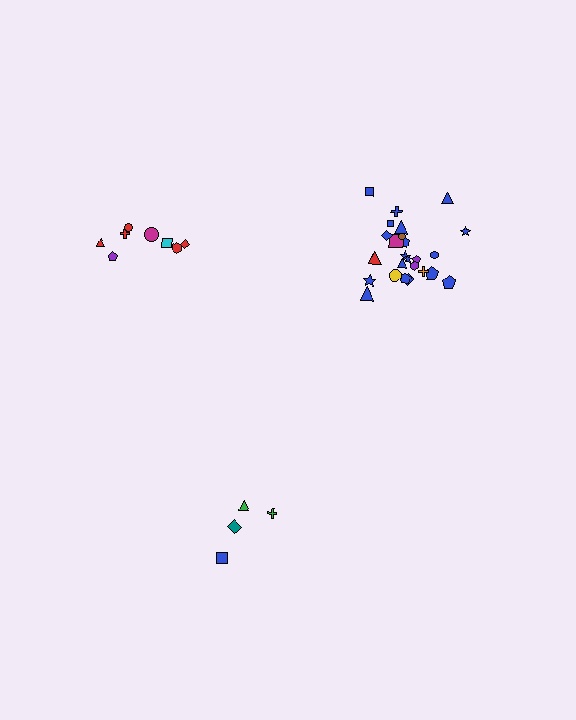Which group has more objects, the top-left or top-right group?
The top-right group.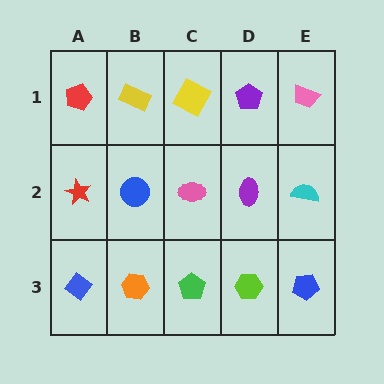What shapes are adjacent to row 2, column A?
A red pentagon (row 1, column A), a blue diamond (row 3, column A), a blue circle (row 2, column B).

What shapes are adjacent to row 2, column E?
A pink trapezoid (row 1, column E), a blue pentagon (row 3, column E), a purple ellipse (row 2, column D).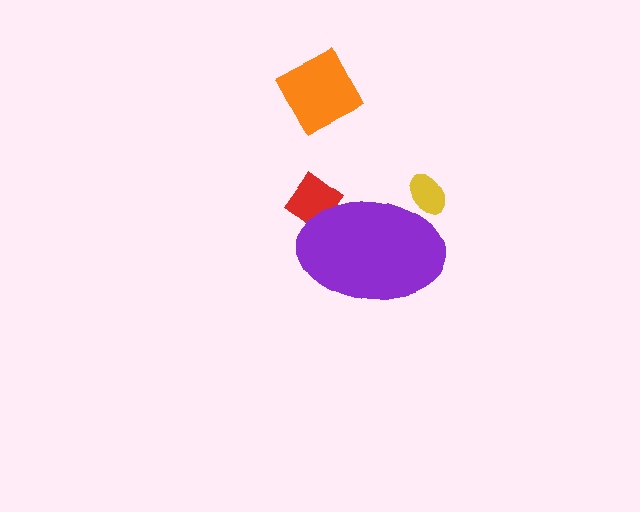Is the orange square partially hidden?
No, the orange square is fully visible.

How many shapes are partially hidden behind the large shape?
2 shapes are partially hidden.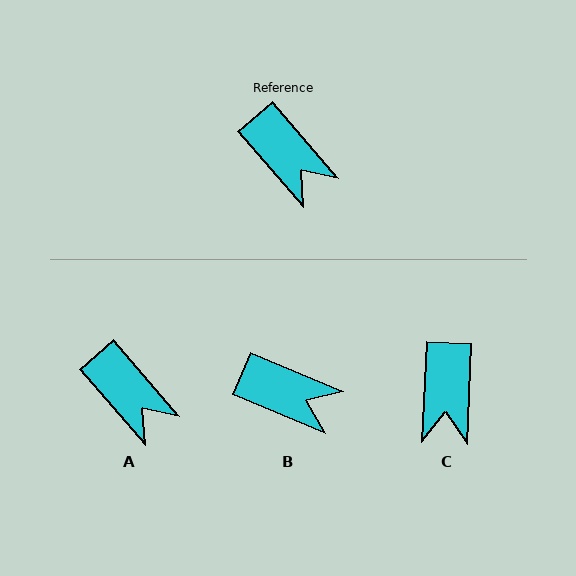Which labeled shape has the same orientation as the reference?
A.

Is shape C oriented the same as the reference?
No, it is off by about 43 degrees.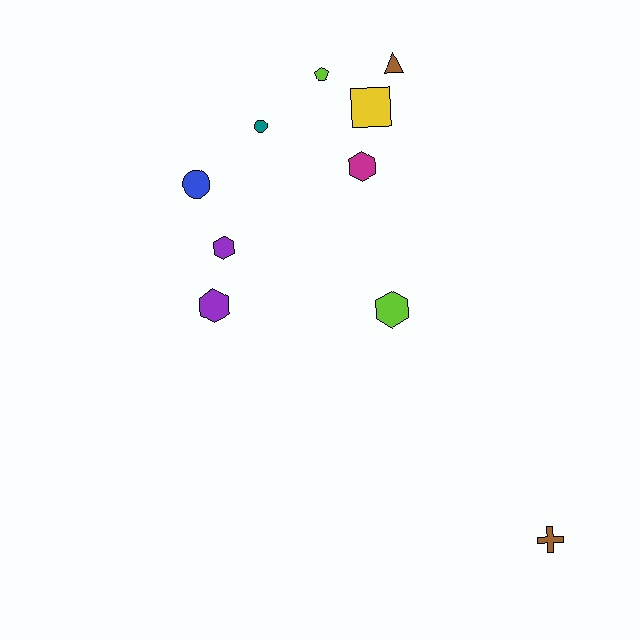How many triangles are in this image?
There is 1 triangle.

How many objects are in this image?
There are 10 objects.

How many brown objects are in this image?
There are 2 brown objects.